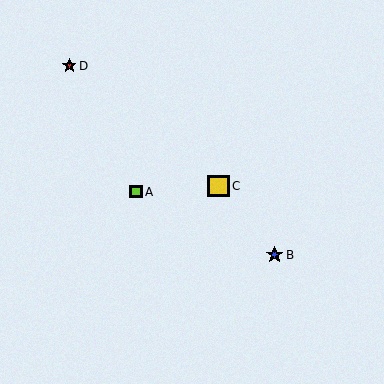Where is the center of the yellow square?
The center of the yellow square is at (219, 186).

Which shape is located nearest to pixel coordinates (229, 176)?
The yellow square (labeled C) at (219, 186) is nearest to that location.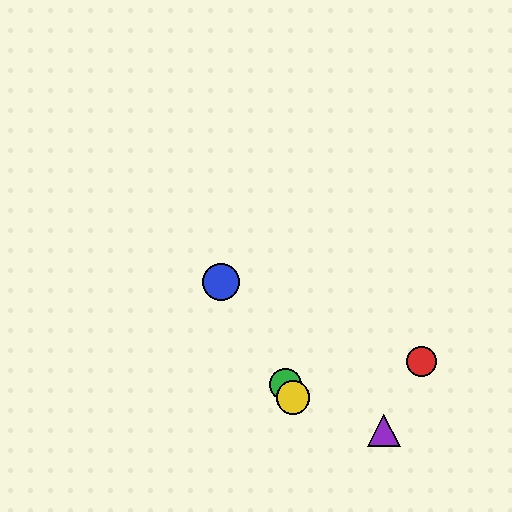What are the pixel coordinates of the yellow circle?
The yellow circle is at (293, 397).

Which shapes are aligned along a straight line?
The blue circle, the green circle, the yellow circle are aligned along a straight line.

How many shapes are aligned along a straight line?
3 shapes (the blue circle, the green circle, the yellow circle) are aligned along a straight line.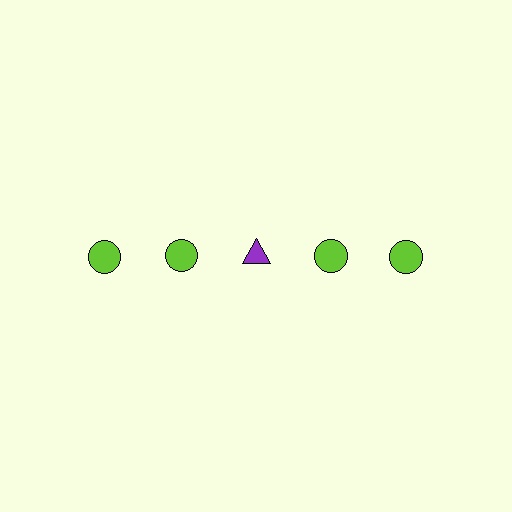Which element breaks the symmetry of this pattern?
The purple triangle in the top row, center column breaks the symmetry. All other shapes are lime circles.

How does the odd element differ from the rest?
It differs in both color (purple instead of lime) and shape (triangle instead of circle).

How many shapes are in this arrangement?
There are 5 shapes arranged in a grid pattern.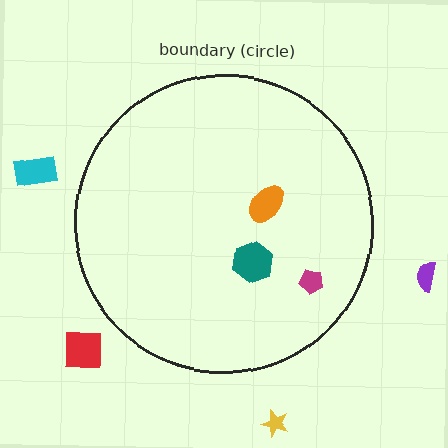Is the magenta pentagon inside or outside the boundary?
Inside.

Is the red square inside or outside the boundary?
Outside.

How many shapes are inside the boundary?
3 inside, 4 outside.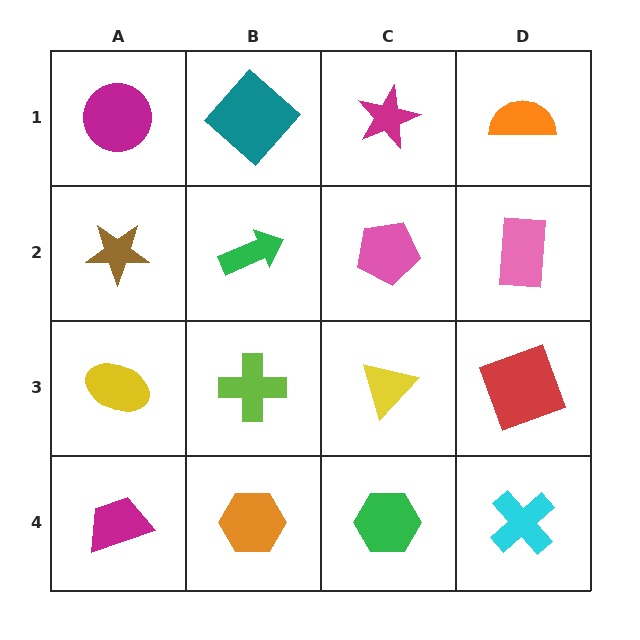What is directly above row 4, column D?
A red square.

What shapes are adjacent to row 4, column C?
A yellow triangle (row 3, column C), an orange hexagon (row 4, column B), a cyan cross (row 4, column D).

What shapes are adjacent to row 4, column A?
A yellow ellipse (row 3, column A), an orange hexagon (row 4, column B).